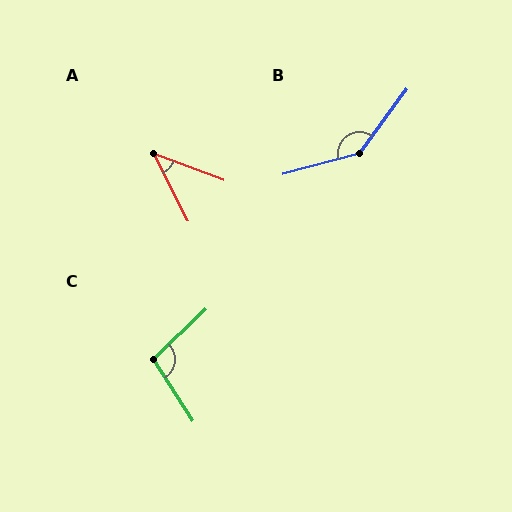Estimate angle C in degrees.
Approximately 101 degrees.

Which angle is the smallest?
A, at approximately 43 degrees.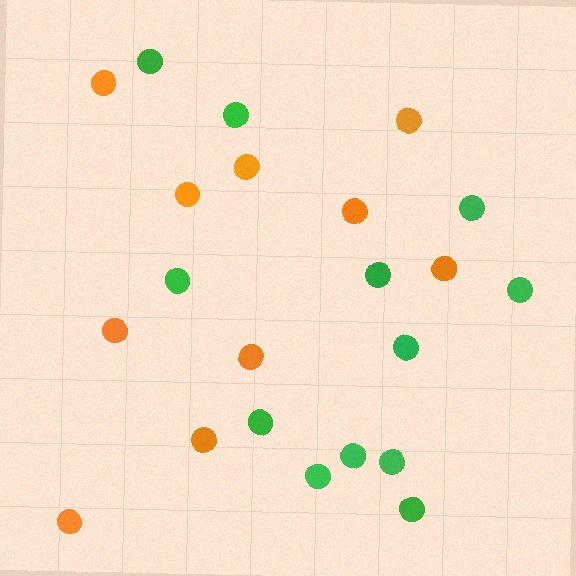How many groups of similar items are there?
There are 2 groups: one group of green circles (12) and one group of orange circles (10).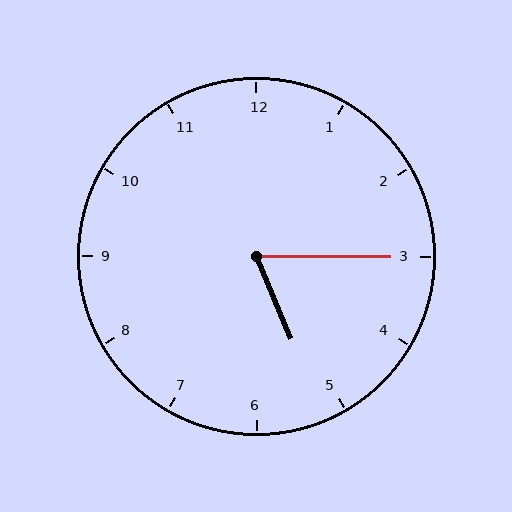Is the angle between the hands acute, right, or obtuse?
It is acute.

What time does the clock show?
5:15.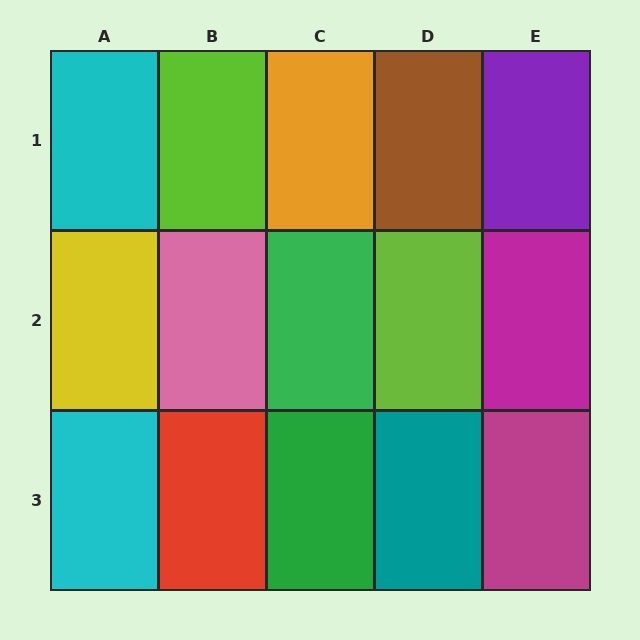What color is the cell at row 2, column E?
Magenta.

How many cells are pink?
1 cell is pink.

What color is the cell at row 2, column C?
Green.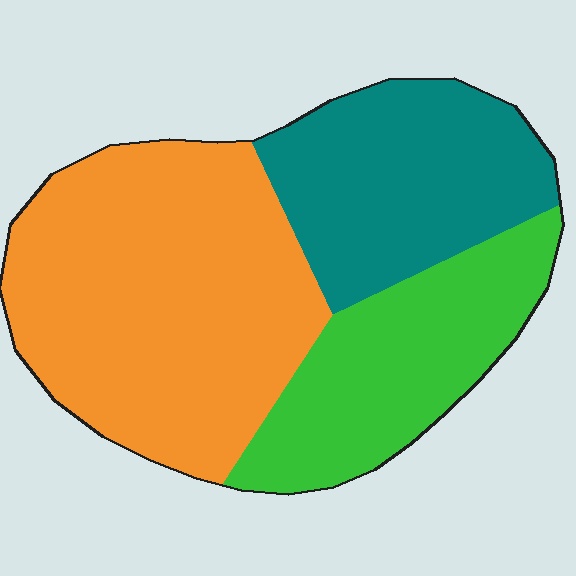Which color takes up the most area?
Orange, at roughly 50%.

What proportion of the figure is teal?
Teal takes up between a quarter and a half of the figure.